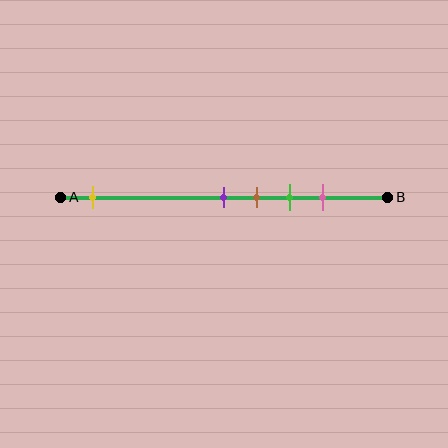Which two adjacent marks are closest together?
The purple and brown marks are the closest adjacent pair.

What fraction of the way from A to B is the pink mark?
The pink mark is approximately 80% (0.8) of the way from A to B.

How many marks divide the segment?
There are 5 marks dividing the segment.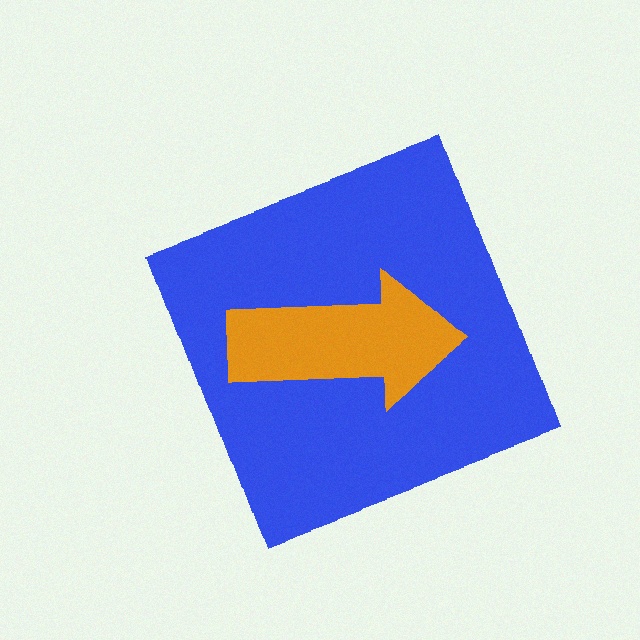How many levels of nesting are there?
2.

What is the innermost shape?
The orange arrow.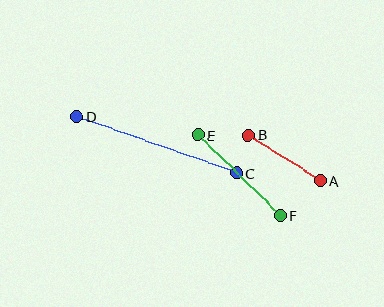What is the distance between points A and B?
The distance is approximately 85 pixels.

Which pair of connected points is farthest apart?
Points C and D are farthest apart.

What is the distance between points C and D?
The distance is approximately 169 pixels.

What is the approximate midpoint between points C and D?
The midpoint is at approximately (157, 145) pixels.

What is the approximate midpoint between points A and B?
The midpoint is at approximately (284, 158) pixels.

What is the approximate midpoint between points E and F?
The midpoint is at approximately (239, 175) pixels.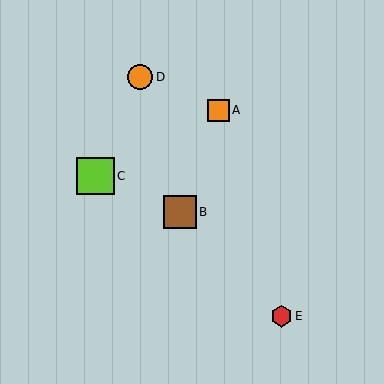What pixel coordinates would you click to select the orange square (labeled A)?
Click at (218, 110) to select the orange square A.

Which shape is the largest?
The lime square (labeled C) is the largest.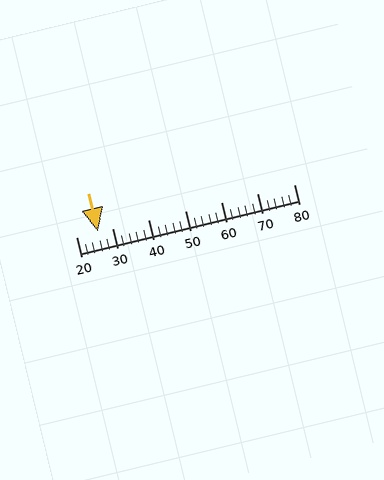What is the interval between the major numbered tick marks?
The major tick marks are spaced 10 units apart.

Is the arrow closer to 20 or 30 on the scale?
The arrow is closer to 30.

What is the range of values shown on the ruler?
The ruler shows values from 20 to 80.